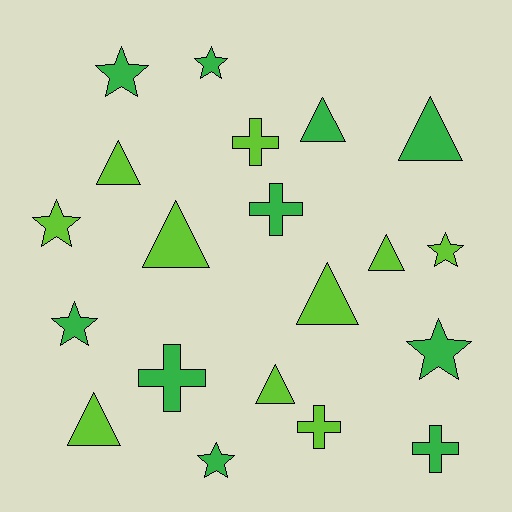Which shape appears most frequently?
Triangle, with 8 objects.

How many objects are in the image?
There are 20 objects.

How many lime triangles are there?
There are 6 lime triangles.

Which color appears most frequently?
Green, with 10 objects.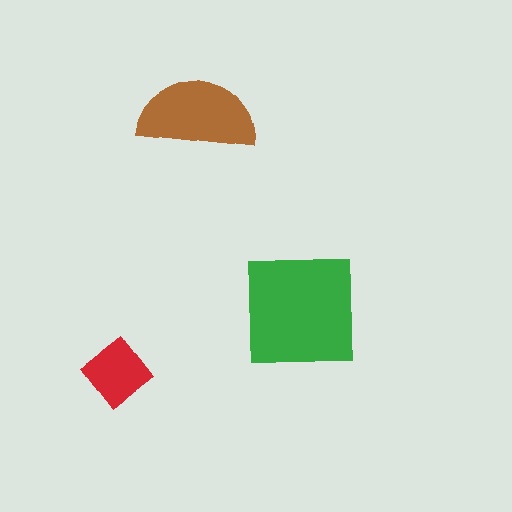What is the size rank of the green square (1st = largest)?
1st.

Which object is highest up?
The brown semicircle is topmost.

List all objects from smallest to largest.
The red diamond, the brown semicircle, the green square.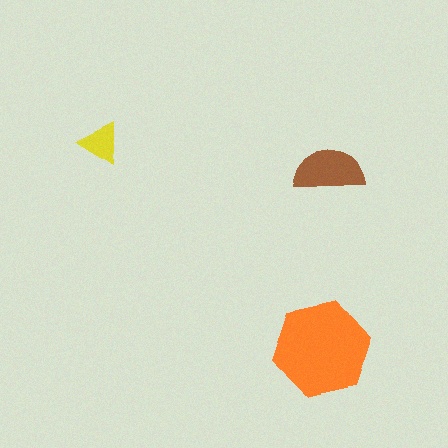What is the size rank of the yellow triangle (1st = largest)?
3rd.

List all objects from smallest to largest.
The yellow triangle, the brown semicircle, the orange hexagon.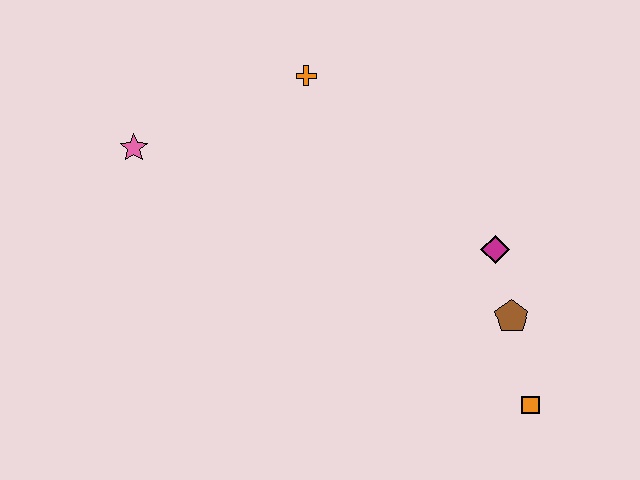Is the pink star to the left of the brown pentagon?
Yes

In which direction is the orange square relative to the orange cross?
The orange square is below the orange cross.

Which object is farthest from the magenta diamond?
The pink star is farthest from the magenta diamond.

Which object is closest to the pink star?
The orange cross is closest to the pink star.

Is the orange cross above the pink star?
Yes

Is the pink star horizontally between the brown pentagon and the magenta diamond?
No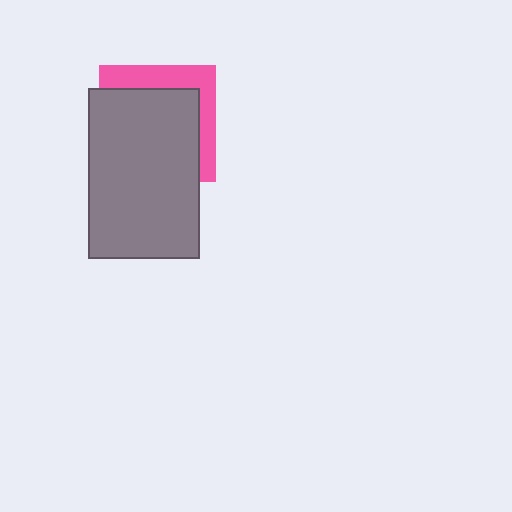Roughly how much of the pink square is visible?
A small part of it is visible (roughly 30%).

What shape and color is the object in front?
The object in front is a gray rectangle.